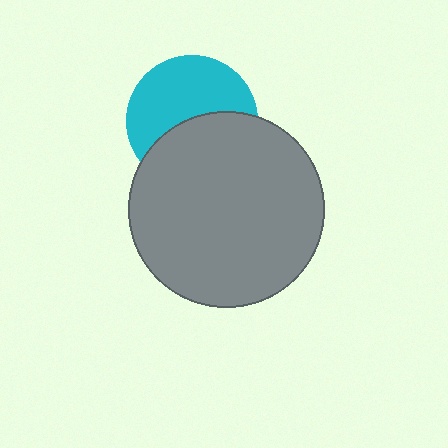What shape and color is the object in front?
The object in front is a gray circle.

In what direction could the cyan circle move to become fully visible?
The cyan circle could move up. That would shift it out from behind the gray circle entirely.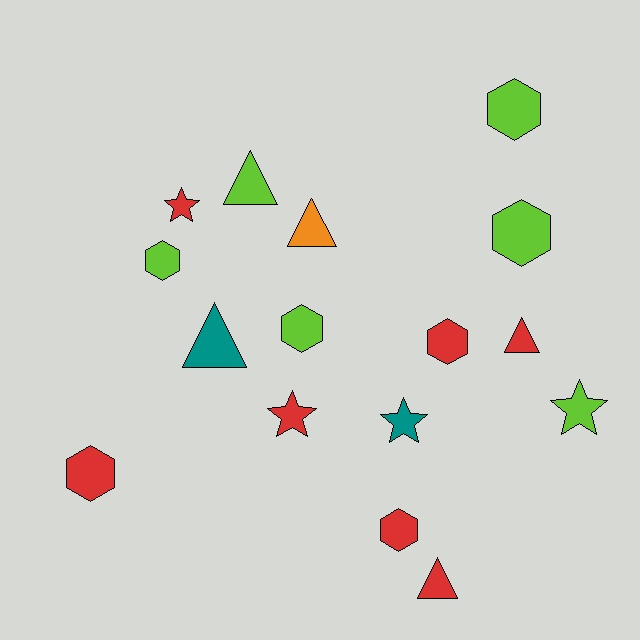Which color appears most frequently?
Red, with 7 objects.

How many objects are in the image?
There are 16 objects.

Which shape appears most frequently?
Hexagon, with 7 objects.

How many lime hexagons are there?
There are 4 lime hexagons.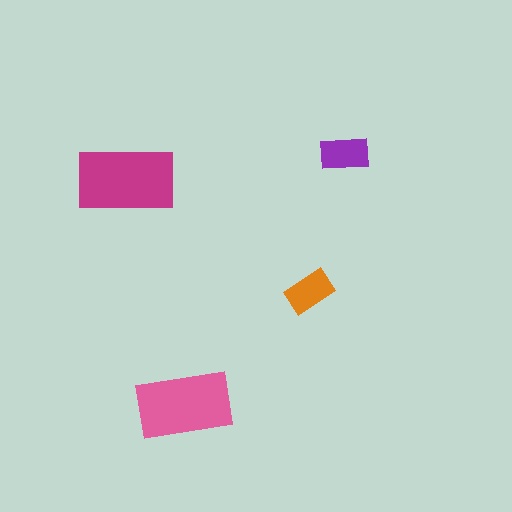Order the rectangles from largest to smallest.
the magenta one, the pink one, the purple one, the orange one.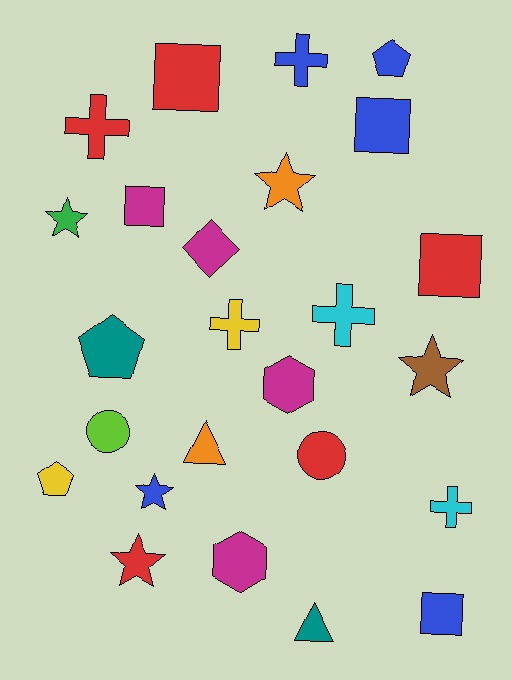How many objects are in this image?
There are 25 objects.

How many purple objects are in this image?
There are no purple objects.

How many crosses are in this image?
There are 5 crosses.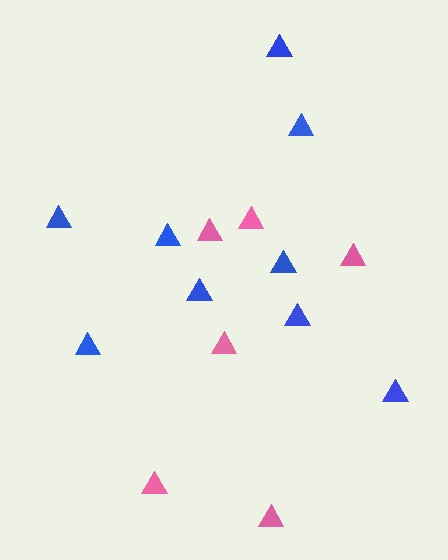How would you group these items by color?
There are 2 groups: one group of blue triangles (9) and one group of pink triangles (6).